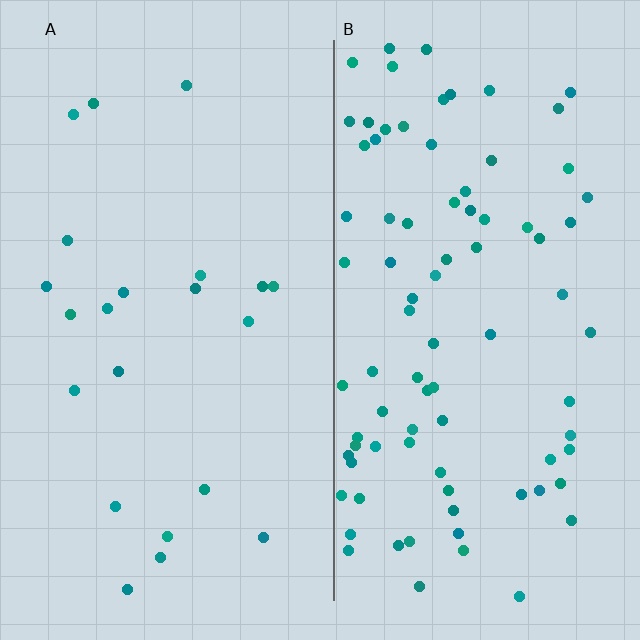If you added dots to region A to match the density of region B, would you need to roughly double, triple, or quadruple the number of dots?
Approximately quadruple.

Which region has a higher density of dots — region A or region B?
B (the right).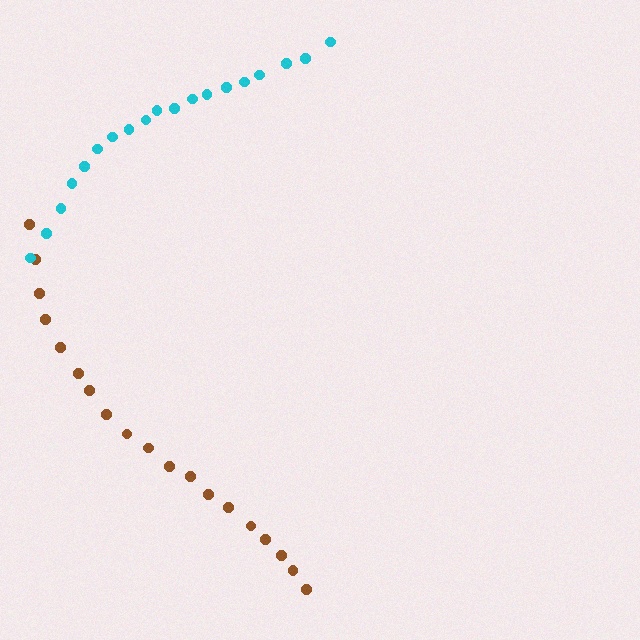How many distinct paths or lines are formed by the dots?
There are 2 distinct paths.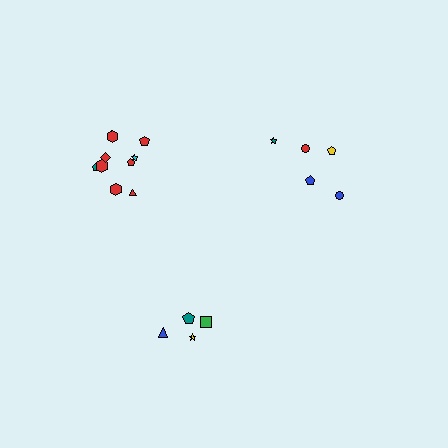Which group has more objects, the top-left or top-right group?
The top-left group.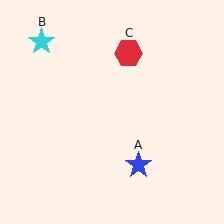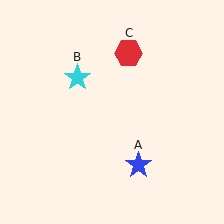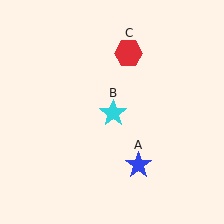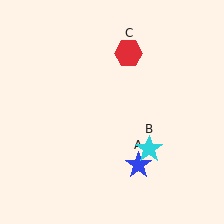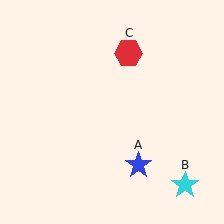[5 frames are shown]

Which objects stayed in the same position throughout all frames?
Blue star (object A) and red hexagon (object C) remained stationary.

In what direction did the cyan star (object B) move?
The cyan star (object B) moved down and to the right.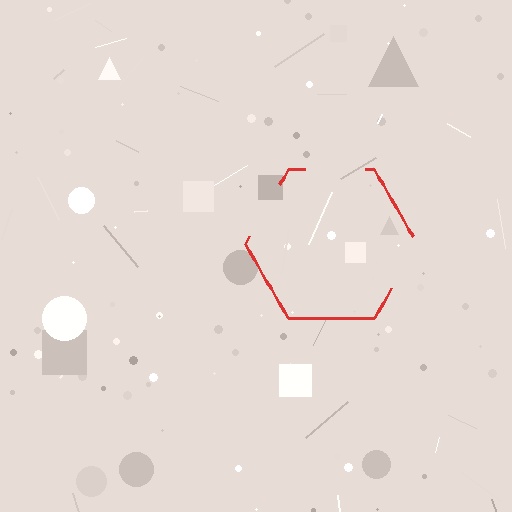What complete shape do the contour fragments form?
The contour fragments form a hexagon.